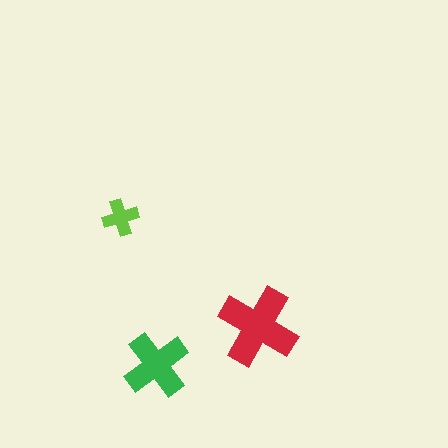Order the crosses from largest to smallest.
the red one, the green one, the lime one.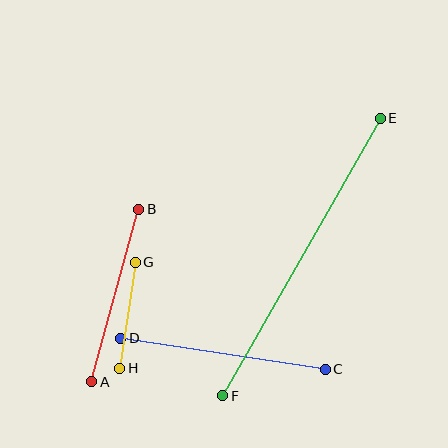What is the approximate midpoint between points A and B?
The midpoint is at approximately (115, 295) pixels.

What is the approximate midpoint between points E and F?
The midpoint is at approximately (302, 257) pixels.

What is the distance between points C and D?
The distance is approximately 207 pixels.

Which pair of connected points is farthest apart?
Points E and F are farthest apart.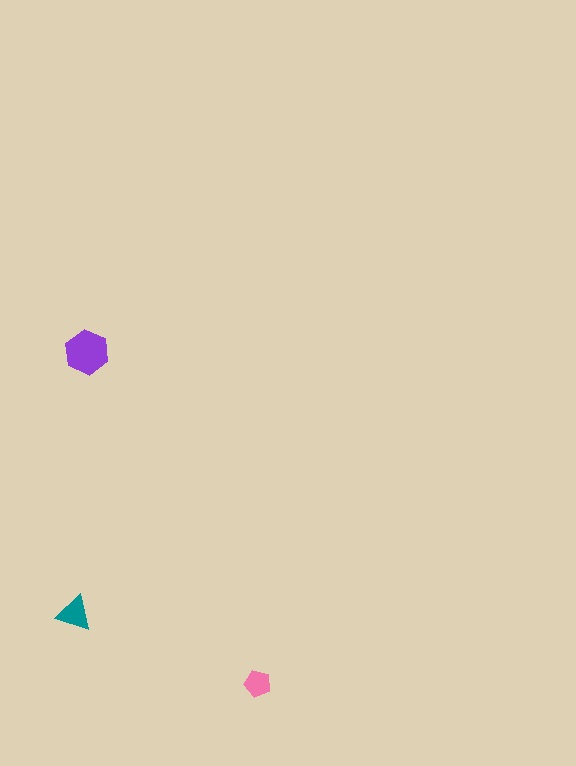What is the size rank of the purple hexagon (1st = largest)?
1st.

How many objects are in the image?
There are 3 objects in the image.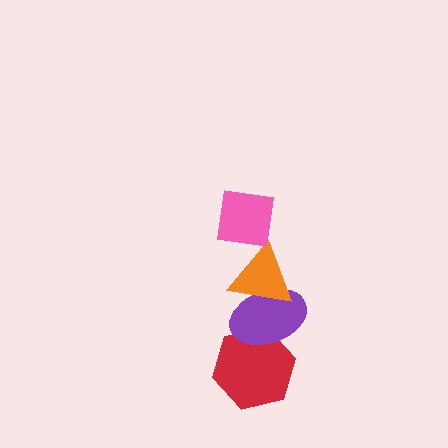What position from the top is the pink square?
The pink square is 1st from the top.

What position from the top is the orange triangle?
The orange triangle is 2nd from the top.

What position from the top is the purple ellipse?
The purple ellipse is 3rd from the top.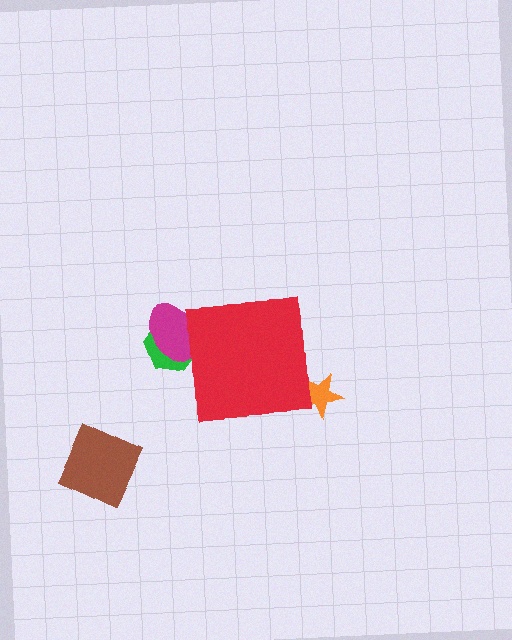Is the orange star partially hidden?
Yes, the orange star is partially hidden behind the red square.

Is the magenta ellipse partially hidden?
Yes, the magenta ellipse is partially hidden behind the red square.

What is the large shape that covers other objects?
A red square.